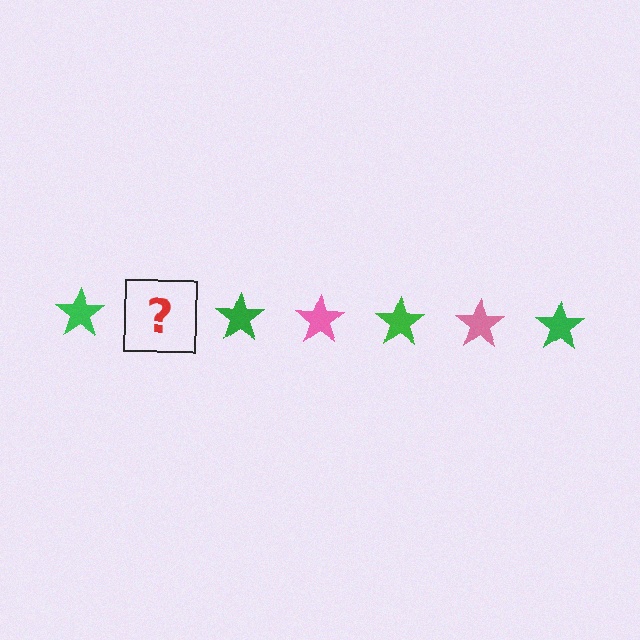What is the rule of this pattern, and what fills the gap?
The rule is that the pattern cycles through green, pink stars. The gap should be filled with a pink star.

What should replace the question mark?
The question mark should be replaced with a pink star.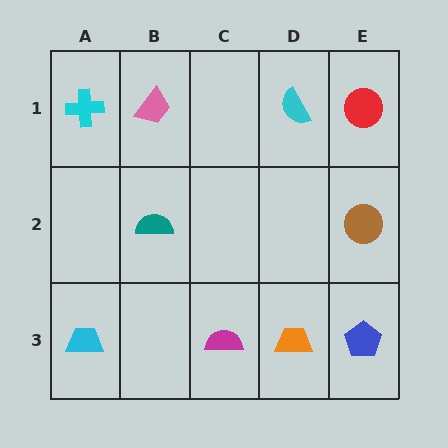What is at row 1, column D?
A cyan semicircle.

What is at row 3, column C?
A magenta semicircle.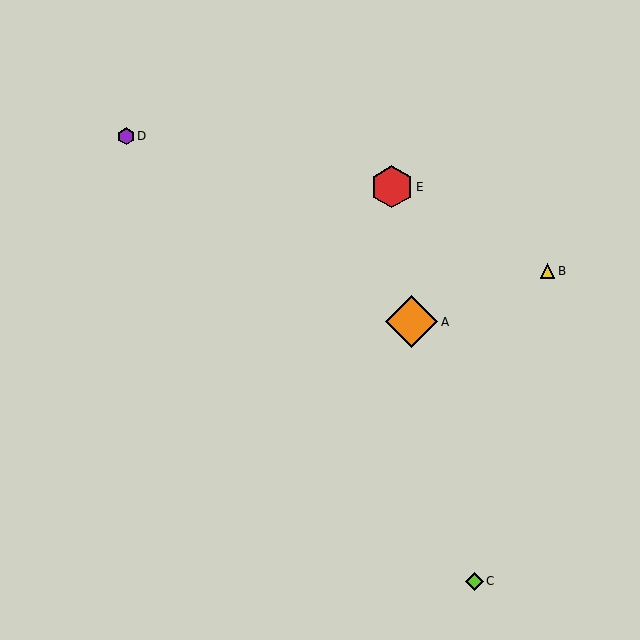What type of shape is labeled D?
Shape D is a purple hexagon.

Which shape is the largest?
The orange diamond (labeled A) is the largest.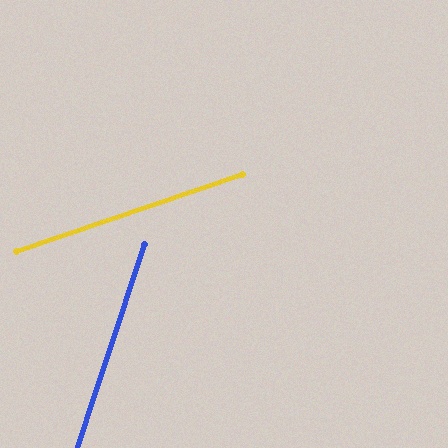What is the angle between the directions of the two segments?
Approximately 53 degrees.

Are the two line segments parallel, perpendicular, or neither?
Neither parallel nor perpendicular — they differ by about 53°.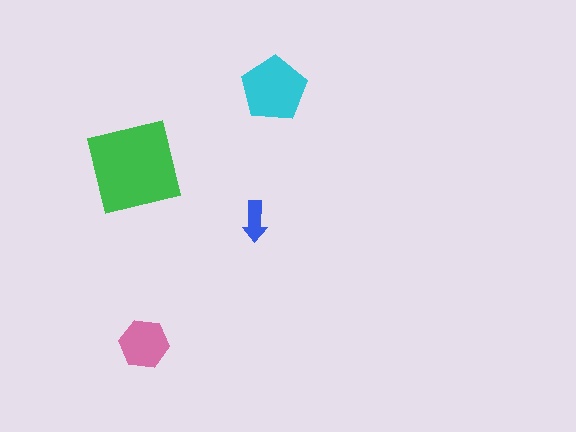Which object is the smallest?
The blue arrow.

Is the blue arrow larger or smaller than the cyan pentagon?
Smaller.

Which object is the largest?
The green square.